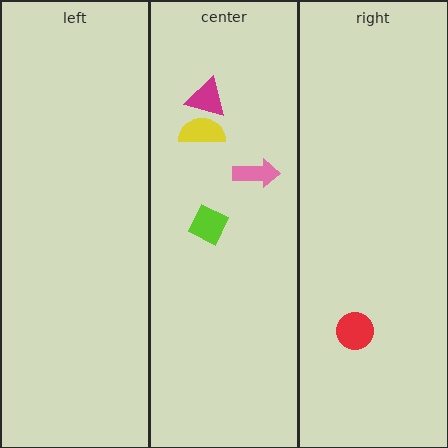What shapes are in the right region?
The red circle.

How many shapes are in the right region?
1.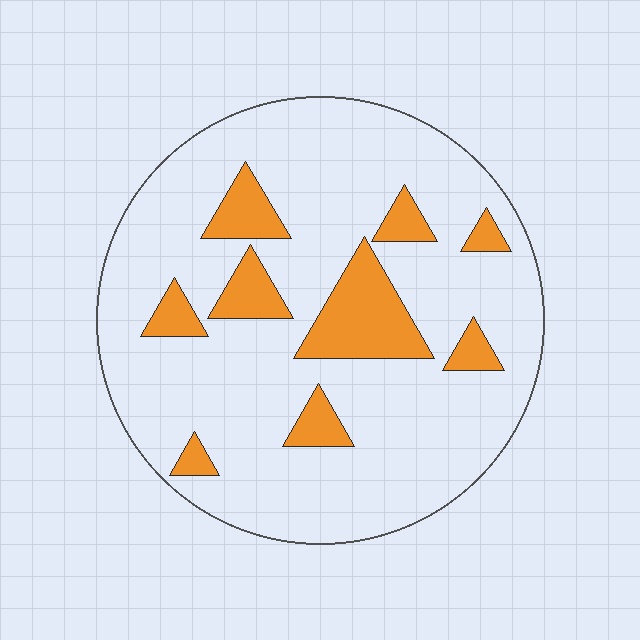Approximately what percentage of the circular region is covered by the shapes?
Approximately 15%.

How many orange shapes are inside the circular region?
9.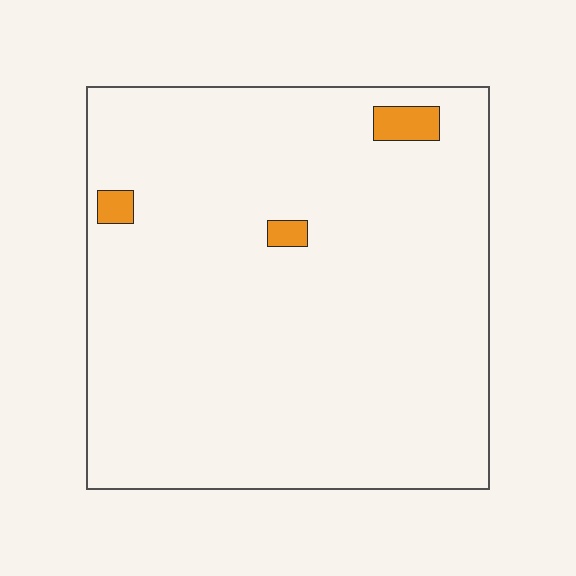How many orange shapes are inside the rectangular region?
3.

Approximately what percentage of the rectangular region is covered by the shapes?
Approximately 5%.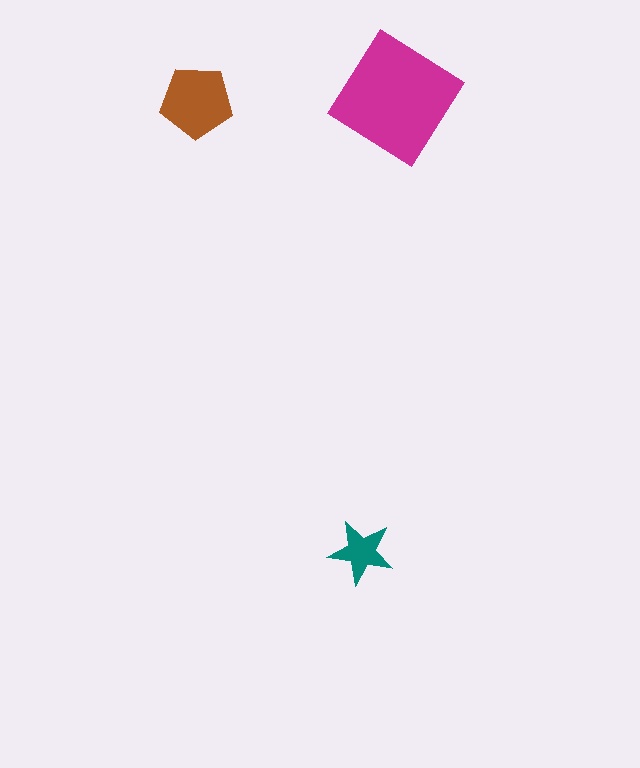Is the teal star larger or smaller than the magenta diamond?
Smaller.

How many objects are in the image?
There are 3 objects in the image.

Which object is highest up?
The magenta diamond is topmost.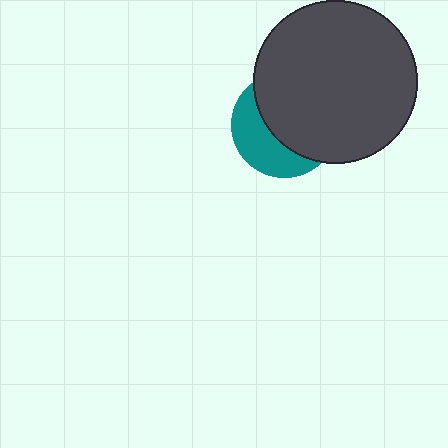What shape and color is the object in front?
The object in front is a dark gray circle.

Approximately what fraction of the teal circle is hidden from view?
Roughly 61% of the teal circle is hidden behind the dark gray circle.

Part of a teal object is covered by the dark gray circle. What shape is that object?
It is a circle.